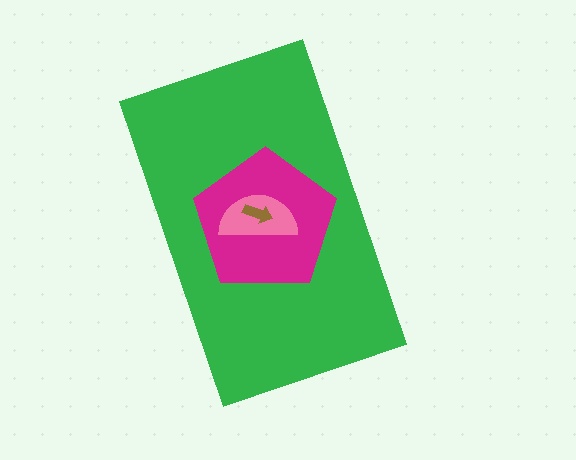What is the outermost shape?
The green rectangle.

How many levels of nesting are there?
4.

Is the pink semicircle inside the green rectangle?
Yes.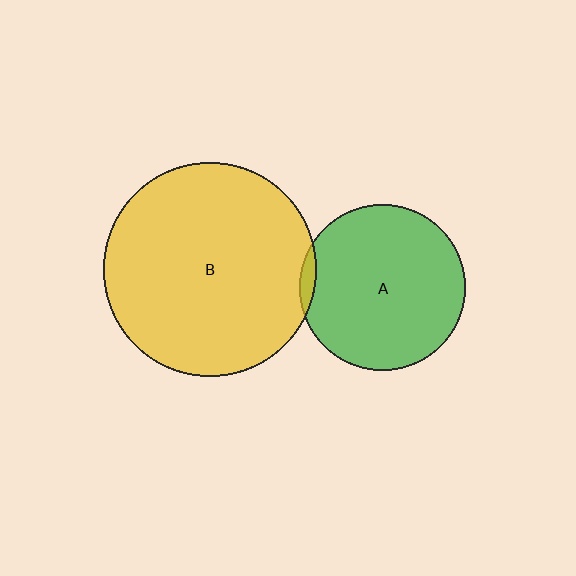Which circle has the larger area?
Circle B (yellow).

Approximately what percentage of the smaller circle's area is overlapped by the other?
Approximately 5%.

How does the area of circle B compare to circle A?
Approximately 1.7 times.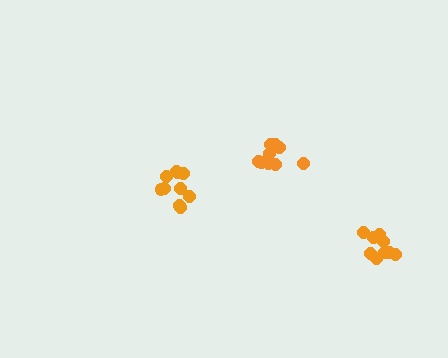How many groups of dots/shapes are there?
There are 3 groups.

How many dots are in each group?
Group 1: 9 dots, Group 2: 10 dots, Group 3: 10 dots (29 total).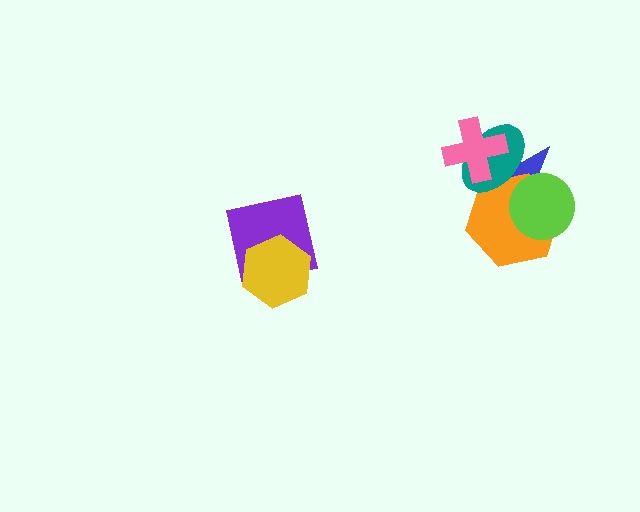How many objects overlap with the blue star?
4 objects overlap with the blue star.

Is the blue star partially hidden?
Yes, it is partially covered by another shape.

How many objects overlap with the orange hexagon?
3 objects overlap with the orange hexagon.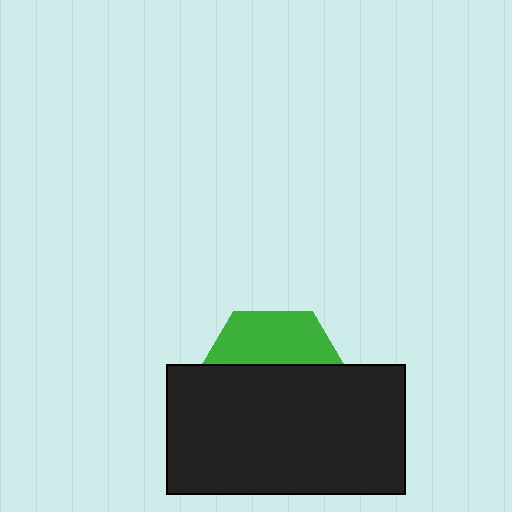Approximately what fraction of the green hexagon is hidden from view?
Roughly 65% of the green hexagon is hidden behind the black rectangle.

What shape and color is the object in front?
The object in front is a black rectangle.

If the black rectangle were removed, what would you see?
You would see the complete green hexagon.